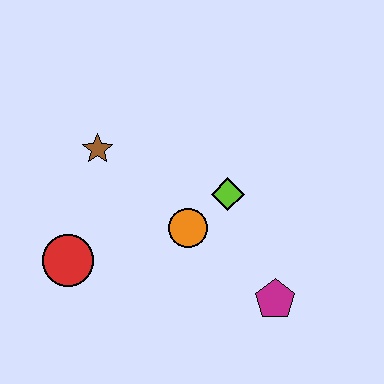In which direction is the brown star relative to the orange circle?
The brown star is to the left of the orange circle.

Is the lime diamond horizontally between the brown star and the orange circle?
No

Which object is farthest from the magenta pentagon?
The brown star is farthest from the magenta pentagon.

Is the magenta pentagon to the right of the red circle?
Yes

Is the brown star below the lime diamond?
No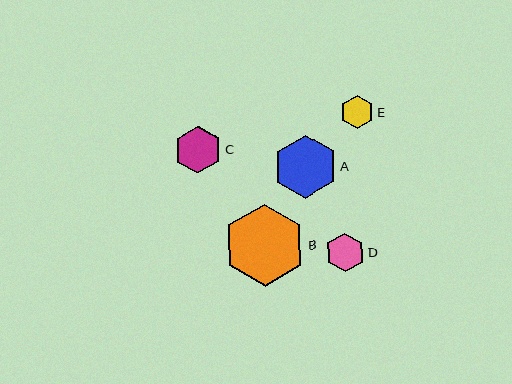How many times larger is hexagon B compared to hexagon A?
Hexagon B is approximately 1.3 times the size of hexagon A.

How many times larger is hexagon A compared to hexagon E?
Hexagon A is approximately 1.9 times the size of hexagon E.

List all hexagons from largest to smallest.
From largest to smallest: B, A, C, D, E.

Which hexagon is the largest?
Hexagon B is the largest with a size of approximately 82 pixels.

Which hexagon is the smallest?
Hexagon E is the smallest with a size of approximately 33 pixels.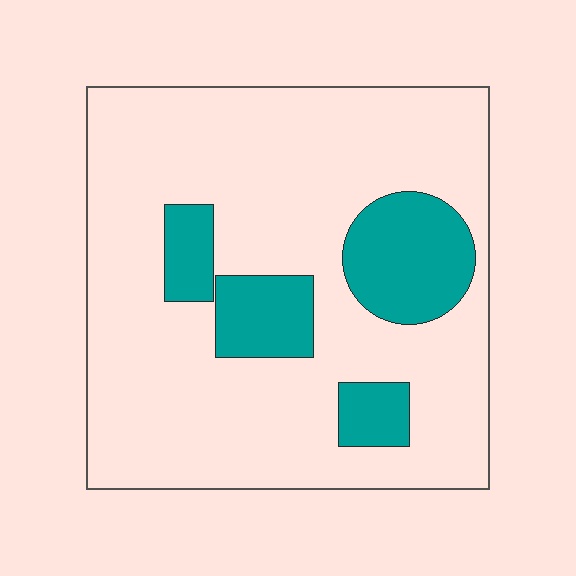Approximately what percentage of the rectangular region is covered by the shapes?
Approximately 20%.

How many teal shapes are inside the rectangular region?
4.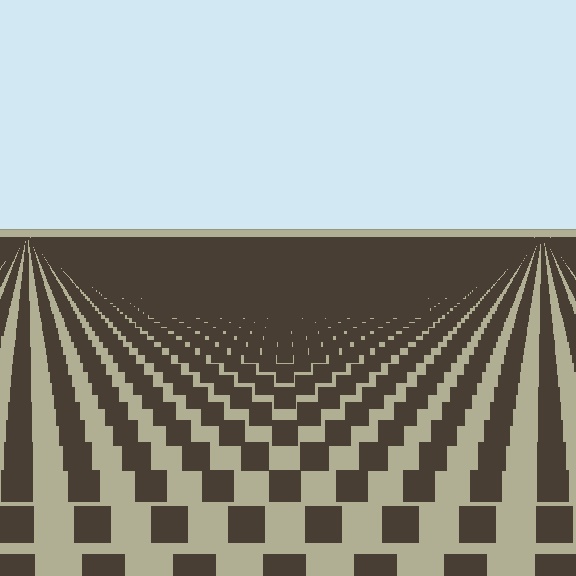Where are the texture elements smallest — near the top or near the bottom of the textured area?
Near the top.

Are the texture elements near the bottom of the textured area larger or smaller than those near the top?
Larger. Near the bottom, elements are closer to the viewer and appear at a bigger on-screen size.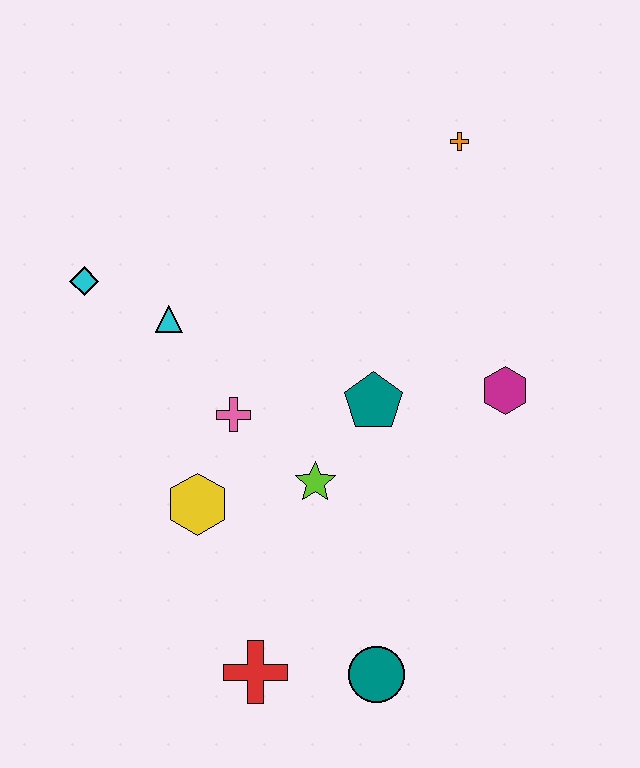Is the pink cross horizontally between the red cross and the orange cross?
No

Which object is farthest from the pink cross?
The orange cross is farthest from the pink cross.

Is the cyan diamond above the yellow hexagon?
Yes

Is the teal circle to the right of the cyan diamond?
Yes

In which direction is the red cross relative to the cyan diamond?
The red cross is below the cyan diamond.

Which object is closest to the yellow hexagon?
The pink cross is closest to the yellow hexagon.